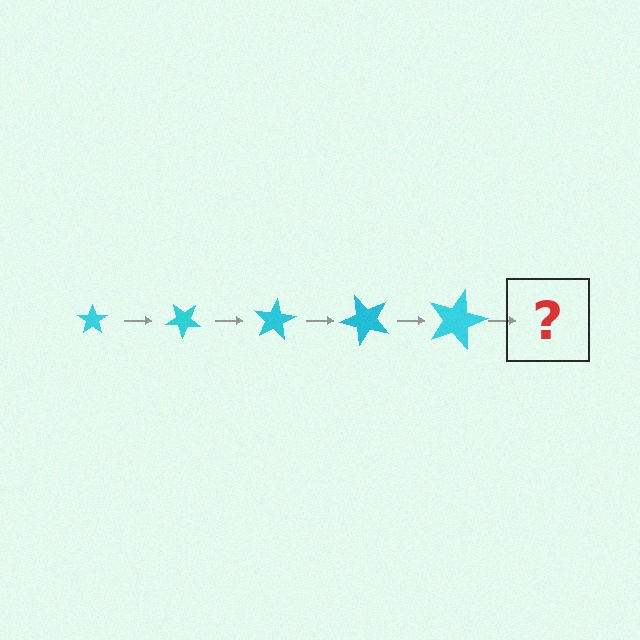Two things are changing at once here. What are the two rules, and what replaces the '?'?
The two rules are that the star grows larger each step and it rotates 40 degrees each step. The '?' should be a star, larger than the previous one and rotated 200 degrees from the start.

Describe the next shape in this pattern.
It should be a star, larger than the previous one and rotated 200 degrees from the start.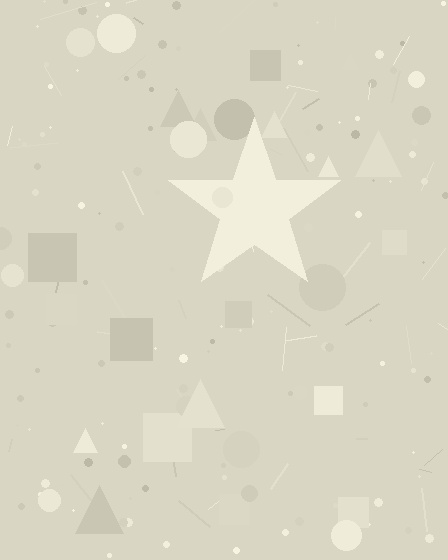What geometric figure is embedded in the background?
A star is embedded in the background.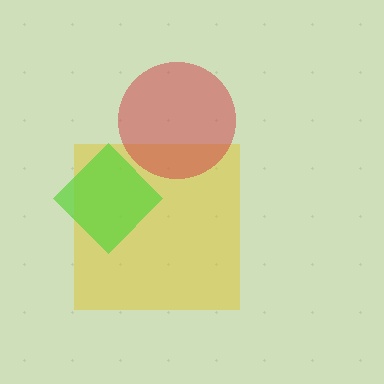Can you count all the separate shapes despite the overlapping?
Yes, there are 3 separate shapes.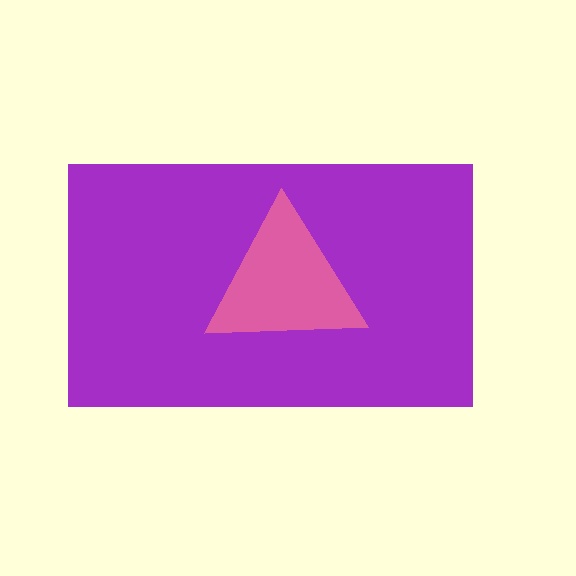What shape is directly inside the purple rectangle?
The pink triangle.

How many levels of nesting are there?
2.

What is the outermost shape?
The purple rectangle.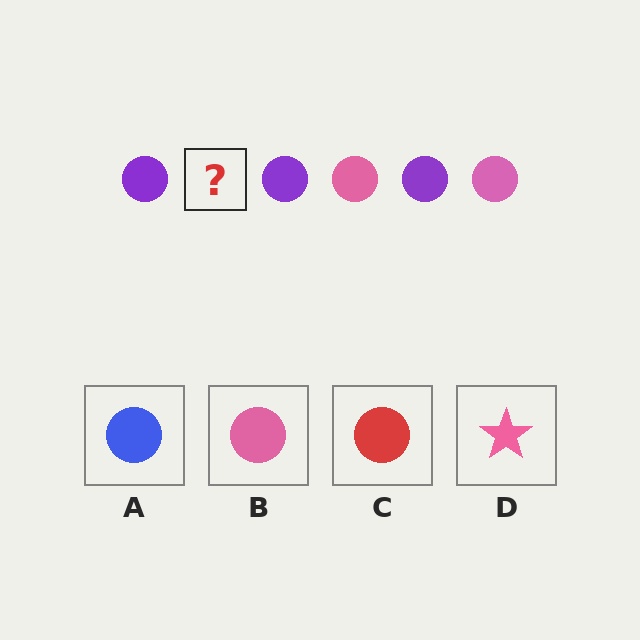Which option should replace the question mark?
Option B.